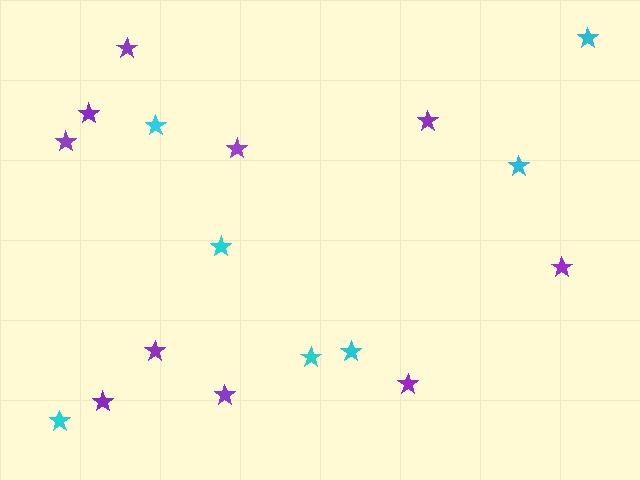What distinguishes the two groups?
There are 2 groups: one group of purple stars (10) and one group of cyan stars (7).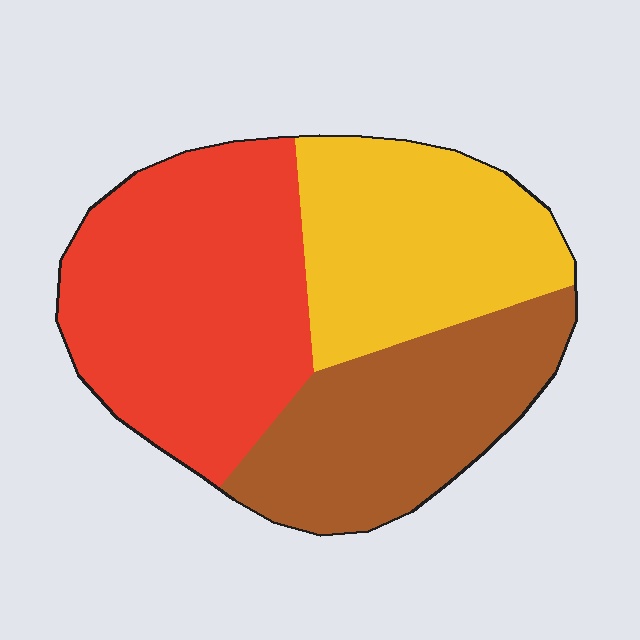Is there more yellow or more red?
Red.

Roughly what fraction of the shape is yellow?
Yellow covers 29% of the shape.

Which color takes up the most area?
Red, at roughly 40%.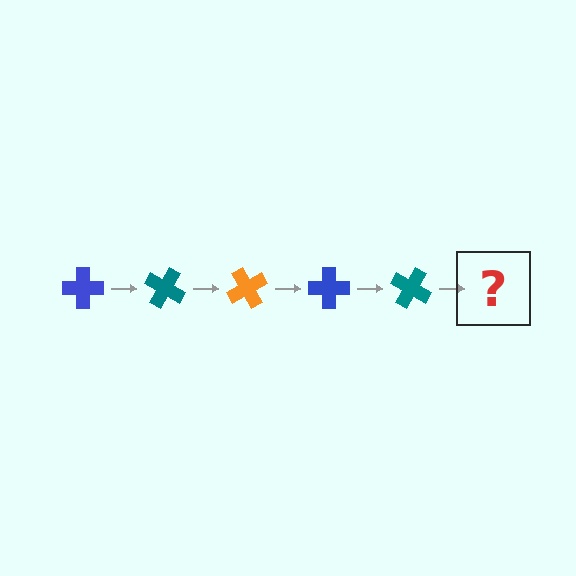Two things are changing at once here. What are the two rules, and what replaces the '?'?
The two rules are that it rotates 30 degrees each step and the color cycles through blue, teal, and orange. The '?' should be an orange cross, rotated 150 degrees from the start.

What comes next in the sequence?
The next element should be an orange cross, rotated 150 degrees from the start.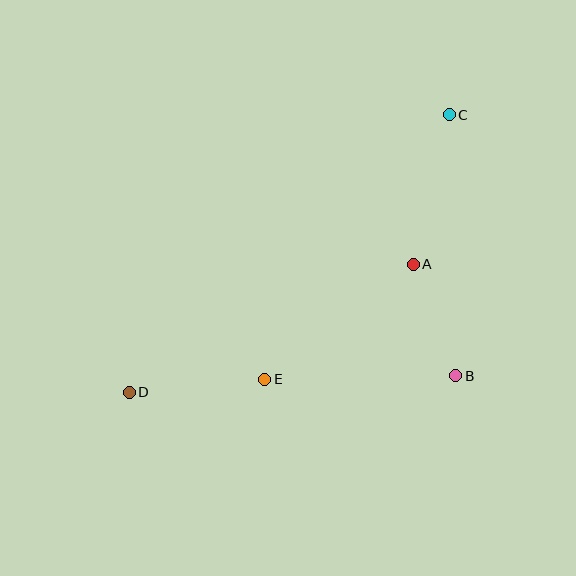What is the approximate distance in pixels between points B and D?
The distance between B and D is approximately 327 pixels.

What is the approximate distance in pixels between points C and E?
The distance between C and E is approximately 323 pixels.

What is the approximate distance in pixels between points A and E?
The distance between A and E is approximately 188 pixels.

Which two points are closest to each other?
Points A and B are closest to each other.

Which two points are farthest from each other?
Points C and D are farthest from each other.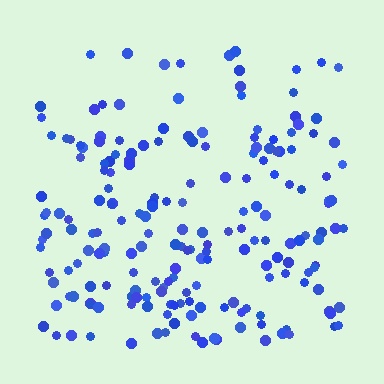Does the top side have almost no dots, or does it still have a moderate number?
Still a moderate number, just noticeably fewer than the bottom.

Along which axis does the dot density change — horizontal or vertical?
Vertical.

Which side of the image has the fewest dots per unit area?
The top.